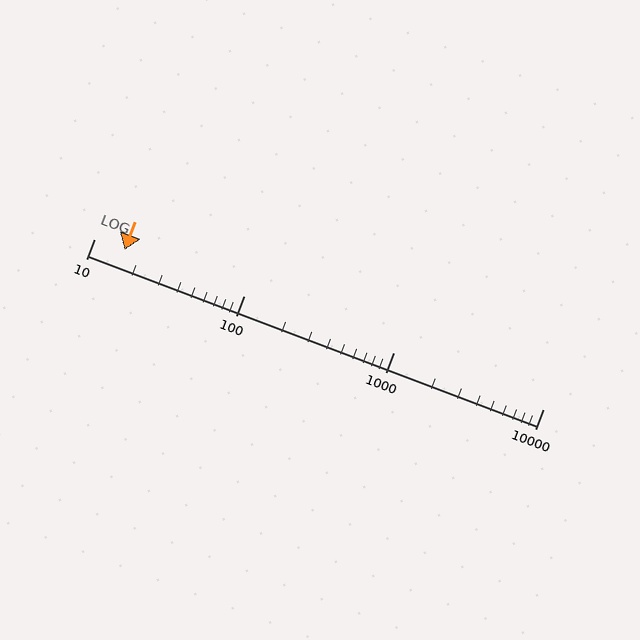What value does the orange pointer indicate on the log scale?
The pointer indicates approximately 16.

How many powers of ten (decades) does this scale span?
The scale spans 3 decades, from 10 to 10000.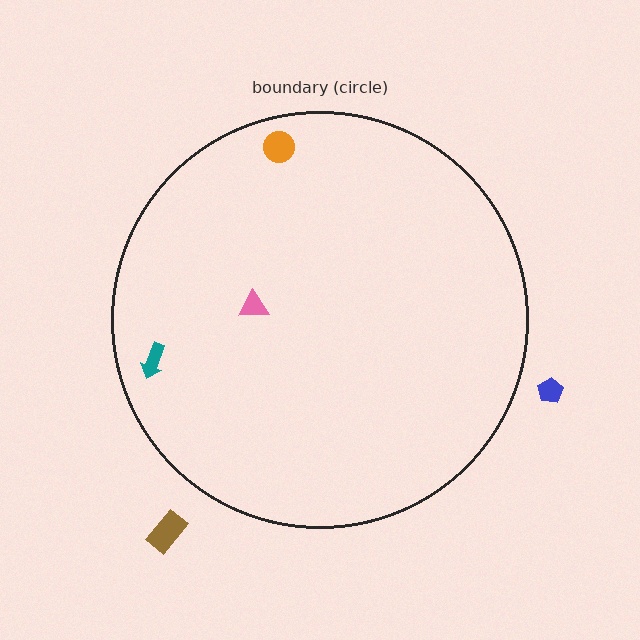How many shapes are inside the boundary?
3 inside, 2 outside.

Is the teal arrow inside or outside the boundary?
Inside.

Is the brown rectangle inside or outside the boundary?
Outside.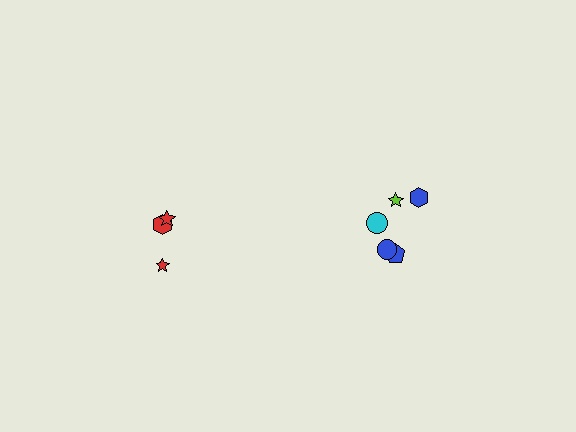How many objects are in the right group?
There are 5 objects.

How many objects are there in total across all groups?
There are 8 objects.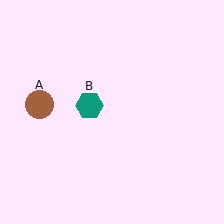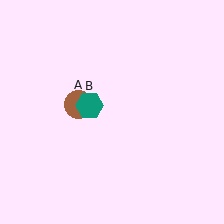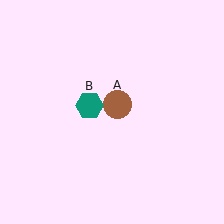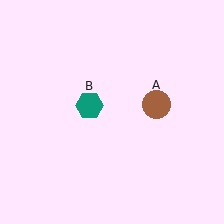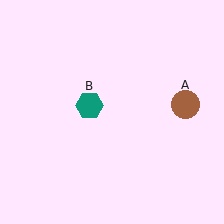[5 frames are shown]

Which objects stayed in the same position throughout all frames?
Teal hexagon (object B) remained stationary.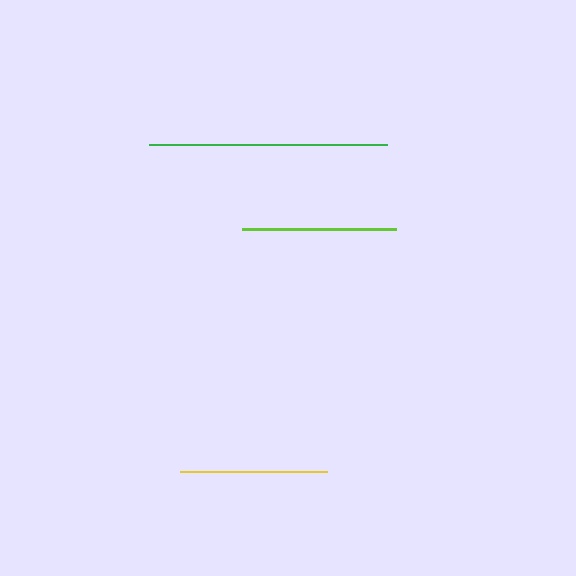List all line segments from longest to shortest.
From longest to shortest: green, lime, yellow.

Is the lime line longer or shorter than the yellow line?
The lime line is longer than the yellow line.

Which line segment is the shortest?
The yellow line is the shortest at approximately 147 pixels.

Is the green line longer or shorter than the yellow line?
The green line is longer than the yellow line.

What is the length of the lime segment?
The lime segment is approximately 154 pixels long.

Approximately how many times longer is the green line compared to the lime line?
The green line is approximately 1.5 times the length of the lime line.